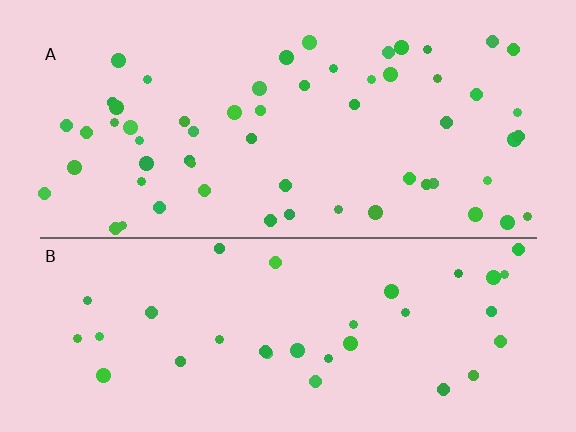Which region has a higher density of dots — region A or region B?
A (the top).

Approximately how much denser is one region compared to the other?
Approximately 1.6× — region A over region B.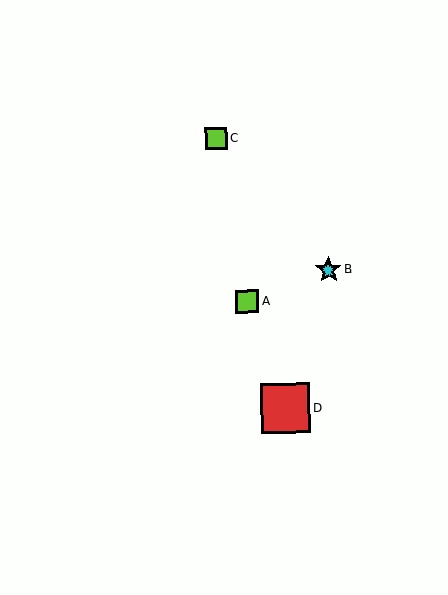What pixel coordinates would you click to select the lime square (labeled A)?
Click at (247, 301) to select the lime square A.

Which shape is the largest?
The red square (labeled D) is the largest.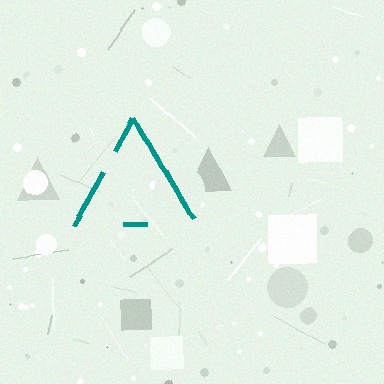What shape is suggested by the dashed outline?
The dashed outline suggests a triangle.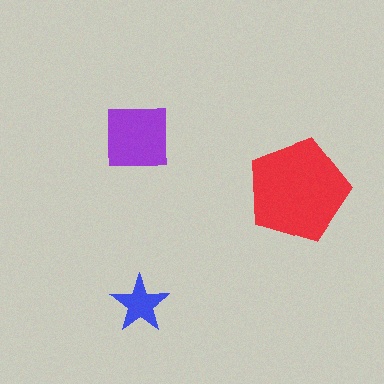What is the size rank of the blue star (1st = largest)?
3rd.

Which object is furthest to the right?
The red pentagon is rightmost.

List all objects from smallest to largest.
The blue star, the purple square, the red pentagon.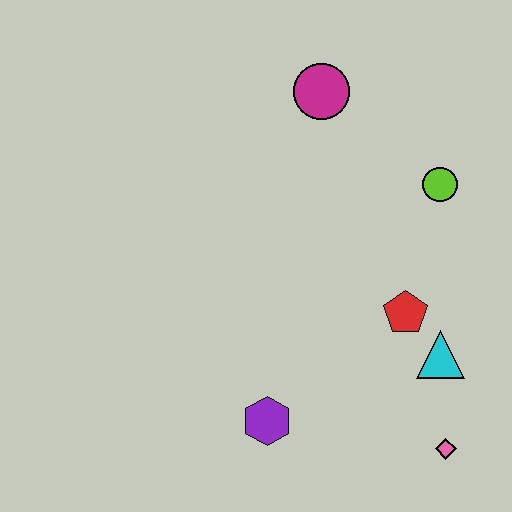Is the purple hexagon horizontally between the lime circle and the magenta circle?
No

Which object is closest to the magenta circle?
The lime circle is closest to the magenta circle.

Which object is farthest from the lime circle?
The purple hexagon is farthest from the lime circle.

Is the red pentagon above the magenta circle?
No